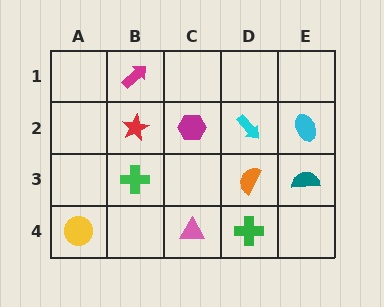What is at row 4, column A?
A yellow circle.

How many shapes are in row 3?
3 shapes.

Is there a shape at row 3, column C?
No, that cell is empty.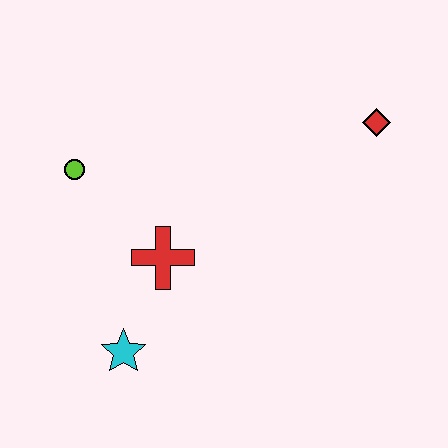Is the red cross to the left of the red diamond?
Yes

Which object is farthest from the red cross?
The red diamond is farthest from the red cross.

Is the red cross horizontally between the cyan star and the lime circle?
No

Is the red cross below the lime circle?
Yes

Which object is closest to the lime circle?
The red cross is closest to the lime circle.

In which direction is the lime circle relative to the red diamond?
The lime circle is to the left of the red diamond.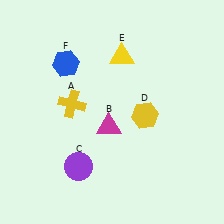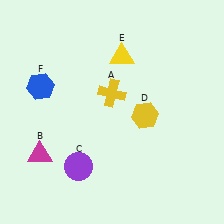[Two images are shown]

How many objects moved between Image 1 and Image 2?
3 objects moved between the two images.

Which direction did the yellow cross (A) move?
The yellow cross (A) moved right.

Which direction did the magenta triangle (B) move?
The magenta triangle (B) moved left.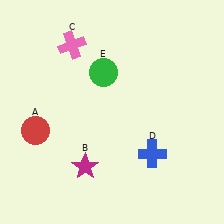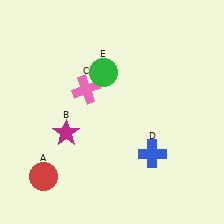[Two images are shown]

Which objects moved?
The objects that moved are: the red circle (A), the magenta star (B), the pink cross (C).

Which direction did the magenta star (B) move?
The magenta star (B) moved up.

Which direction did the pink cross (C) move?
The pink cross (C) moved down.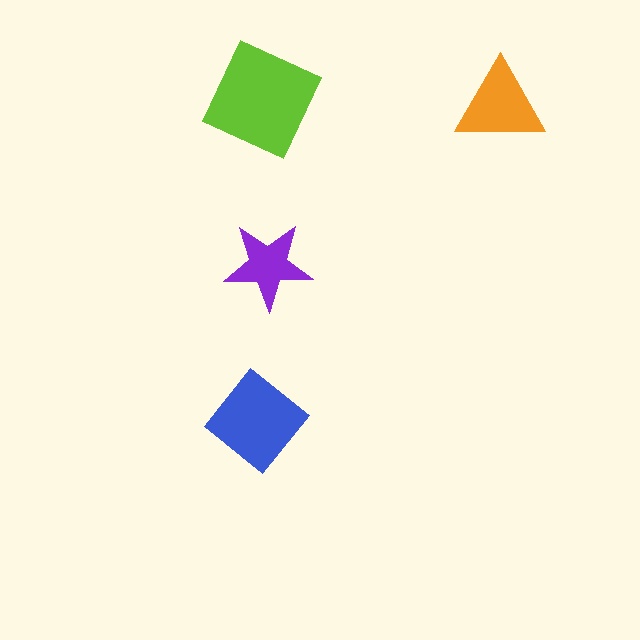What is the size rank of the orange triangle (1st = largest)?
3rd.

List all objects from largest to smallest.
The lime diamond, the blue diamond, the orange triangle, the purple star.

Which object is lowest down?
The blue diamond is bottommost.